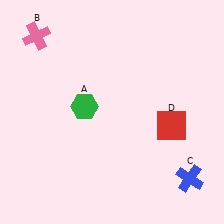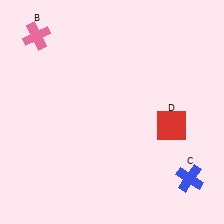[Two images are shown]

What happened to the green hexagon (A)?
The green hexagon (A) was removed in Image 2. It was in the top-left area of Image 1.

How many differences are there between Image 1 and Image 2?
There is 1 difference between the two images.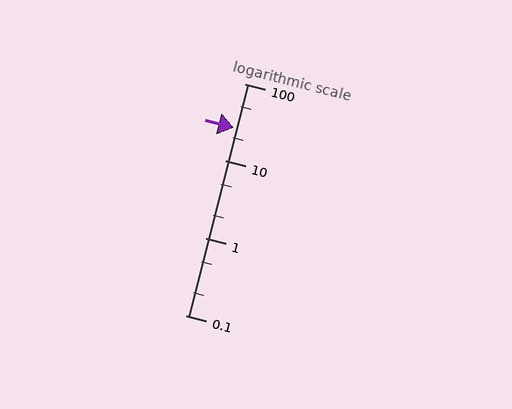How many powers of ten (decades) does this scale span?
The scale spans 3 decades, from 0.1 to 100.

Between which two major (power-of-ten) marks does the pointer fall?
The pointer is between 10 and 100.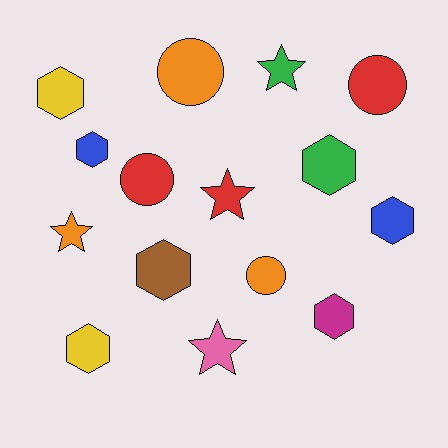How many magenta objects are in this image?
There is 1 magenta object.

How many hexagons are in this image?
There are 7 hexagons.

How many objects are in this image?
There are 15 objects.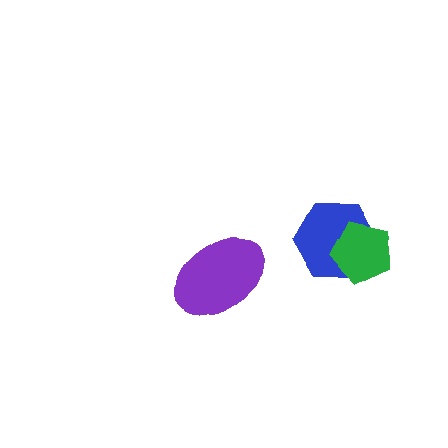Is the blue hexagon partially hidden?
Yes, it is partially covered by another shape.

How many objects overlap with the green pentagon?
1 object overlaps with the green pentagon.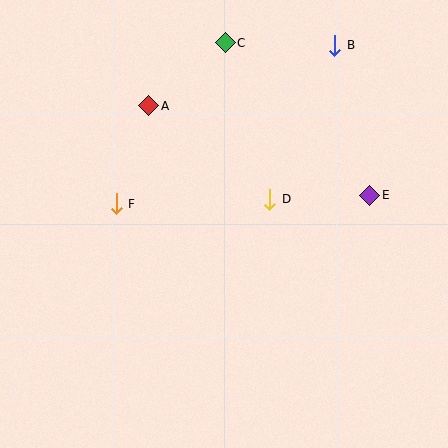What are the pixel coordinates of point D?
Point D is at (270, 199).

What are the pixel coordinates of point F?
Point F is at (116, 204).